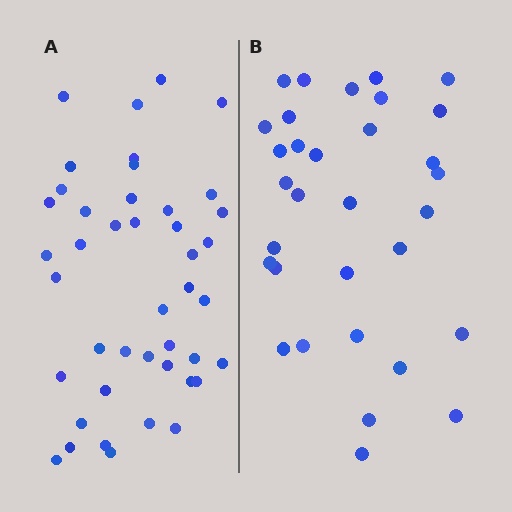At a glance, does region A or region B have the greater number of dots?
Region A (the left region) has more dots.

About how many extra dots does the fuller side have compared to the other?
Region A has roughly 12 or so more dots than region B.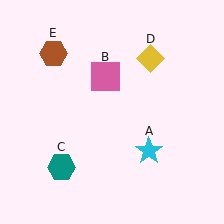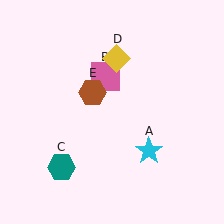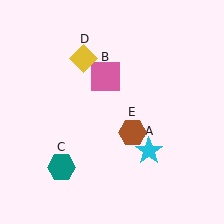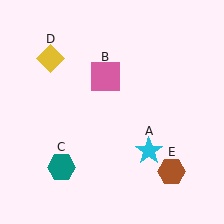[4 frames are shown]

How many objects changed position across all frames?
2 objects changed position: yellow diamond (object D), brown hexagon (object E).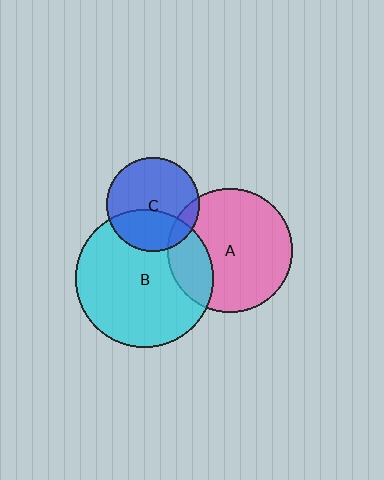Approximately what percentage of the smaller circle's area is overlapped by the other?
Approximately 10%.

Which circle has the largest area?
Circle B (cyan).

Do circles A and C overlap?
Yes.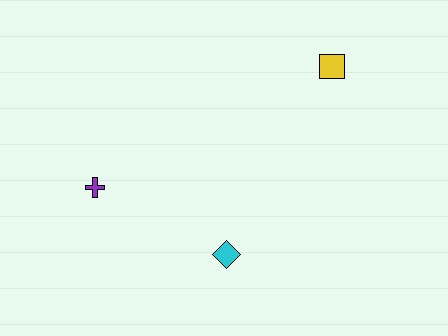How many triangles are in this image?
There are no triangles.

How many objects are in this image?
There are 3 objects.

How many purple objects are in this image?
There is 1 purple object.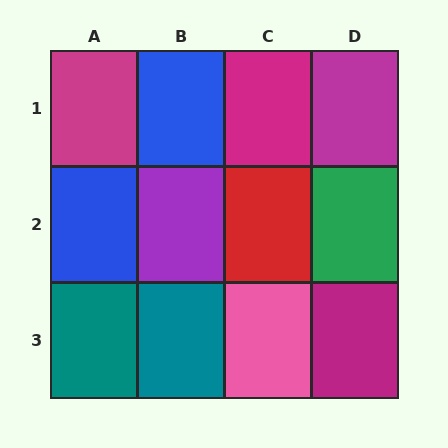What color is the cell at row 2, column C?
Red.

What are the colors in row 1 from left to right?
Magenta, blue, magenta, magenta.